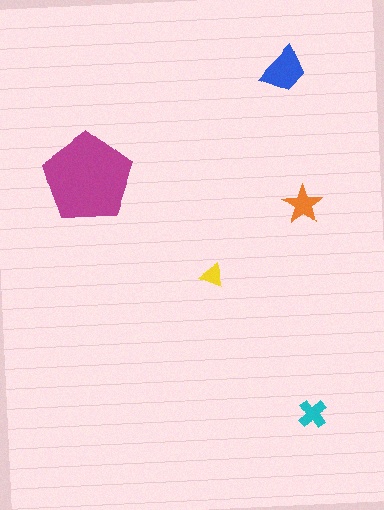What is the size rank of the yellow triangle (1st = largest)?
5th.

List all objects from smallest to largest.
The yellow triangle, the cyan cross, the orange star, the blue trapezoid, the magenta pentagon.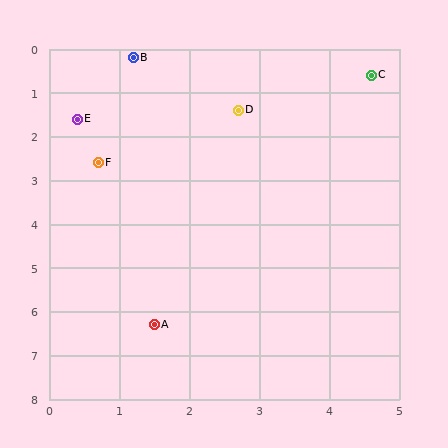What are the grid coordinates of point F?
Point F is at approximately (0.7, 2.6).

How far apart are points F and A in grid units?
Points F and A are about 3.8 grid units apart.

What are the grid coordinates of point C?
Point C is at approximately (4.6, 0.6).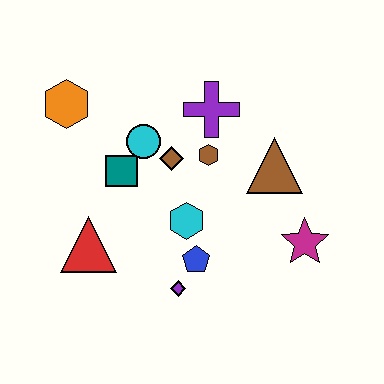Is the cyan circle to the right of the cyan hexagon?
No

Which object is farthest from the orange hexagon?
The magenta star is farthest from the orange hexagon.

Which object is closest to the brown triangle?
The brown hexagon is closest to the brown triangle.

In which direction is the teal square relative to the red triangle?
The teal square is above the red triangle.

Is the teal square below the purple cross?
Yes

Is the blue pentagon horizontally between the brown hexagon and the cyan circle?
Yes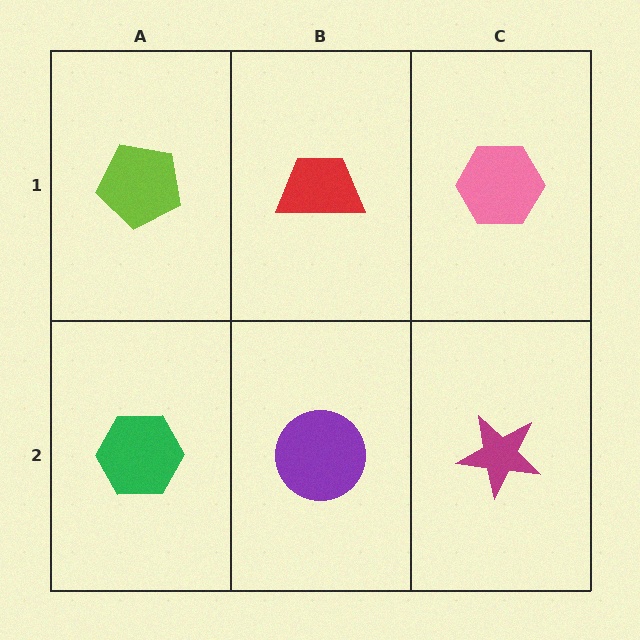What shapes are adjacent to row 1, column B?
A purple circle (row 2, column B), a lime pentagon (row 1, column A), a pink hexagon (row 1, column C).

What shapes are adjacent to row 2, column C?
A pink hexagon (row 1, column C), a purple circle (row 2, column B).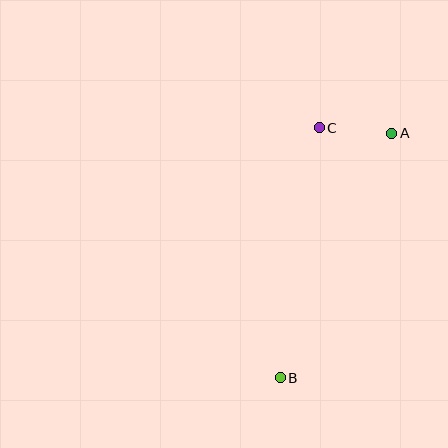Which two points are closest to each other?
Points A and C are closest to each other.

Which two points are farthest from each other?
Points A and B are farthest from each other.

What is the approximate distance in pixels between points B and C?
The distance between B and C is approximately 253 pixels.